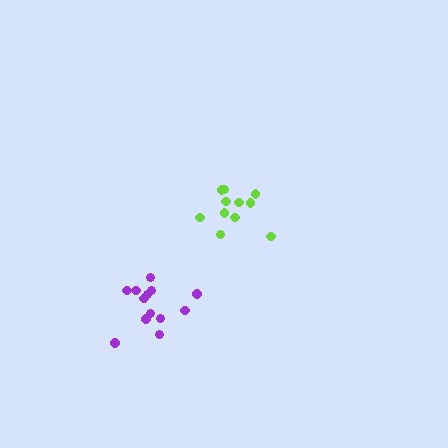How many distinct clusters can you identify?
There are 2 distinct clusters.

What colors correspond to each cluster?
The clusters are colored: lime, purple.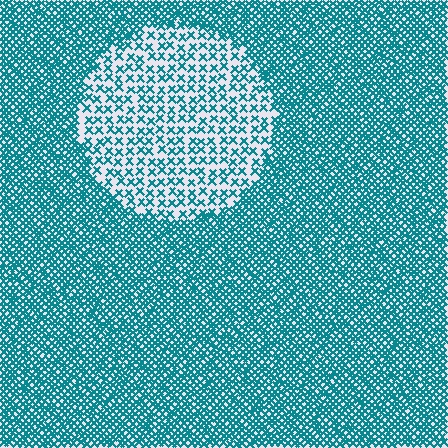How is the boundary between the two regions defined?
The boundary is defined by a change in element density (approximately 2.6x ratio). All elements are the same color, size, and shape.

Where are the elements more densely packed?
The elements are more densely packed outside the circle boundary.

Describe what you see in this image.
The image contains small teal elements arranged at two different densities. A circle-shaped region is visible where the elements are less densely packed than the surrounding area.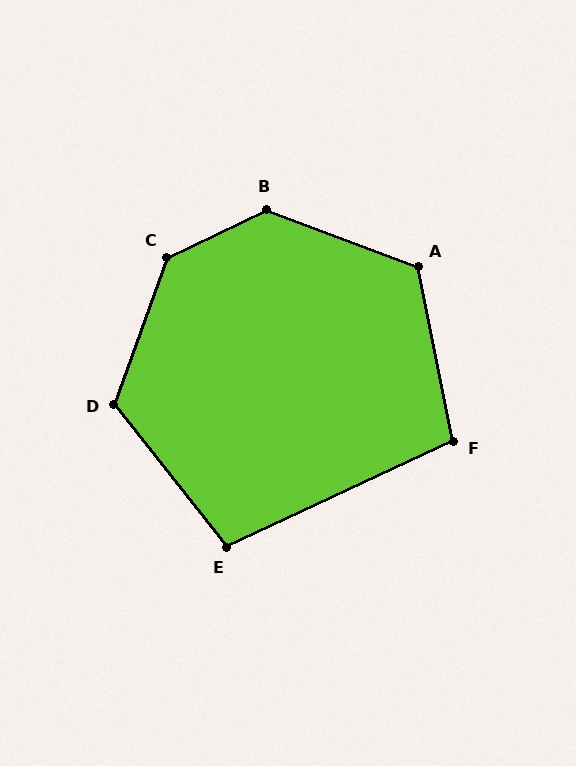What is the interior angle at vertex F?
Approximately 104 degrees (obtuse).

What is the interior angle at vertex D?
Approximately 122 degrees (obtuse).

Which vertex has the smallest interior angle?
E, at approximately 103 degrees.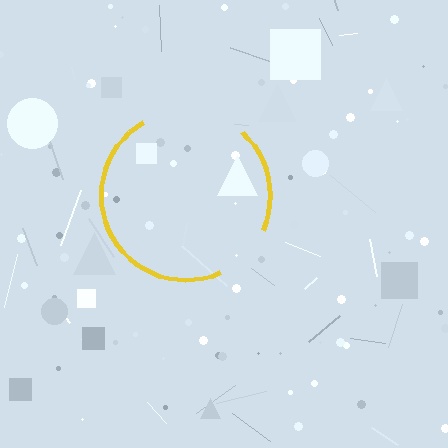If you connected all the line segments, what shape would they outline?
They would outline a circle.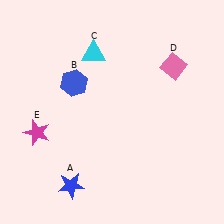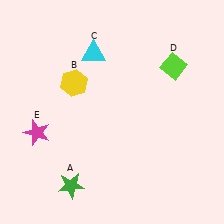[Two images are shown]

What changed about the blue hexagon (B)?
In Image 1, B is blue. In Image 2, it changed to yellow.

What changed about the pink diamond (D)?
In Image 1, D is pink. In Image 2, it changed to lime.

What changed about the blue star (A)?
In Image 1, A is blue. In Image 2, it changed to green.